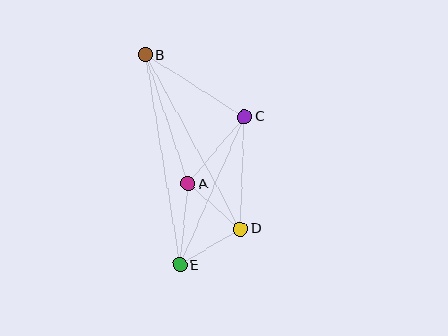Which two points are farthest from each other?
Points B and E are farthest from each other.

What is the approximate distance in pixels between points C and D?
The distance between C and D is approximately 112 pixels.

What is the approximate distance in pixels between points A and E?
The distance between A and E is approximately 82 pixels.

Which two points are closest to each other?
Points A and D are closest to each other.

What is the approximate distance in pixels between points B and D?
The distance between B and D is approximately 198 pixels.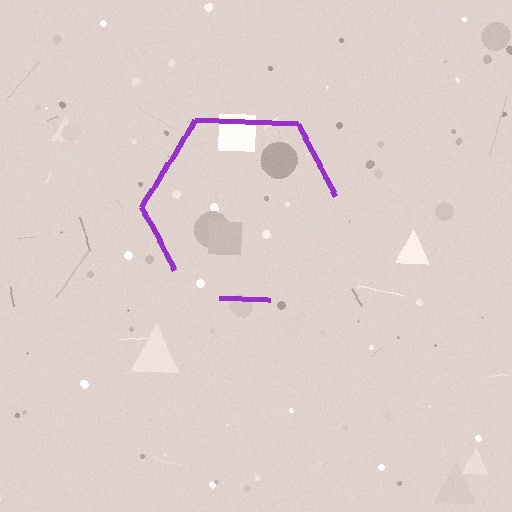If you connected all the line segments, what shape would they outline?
They would outline a hexagon.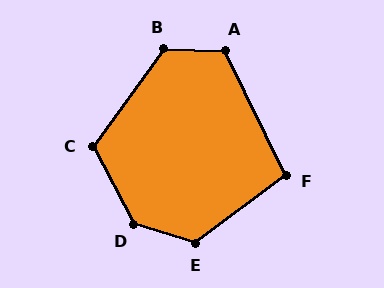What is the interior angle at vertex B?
Approximately 124 degrees (obtuse).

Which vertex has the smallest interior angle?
F, at approximately 101 degrees.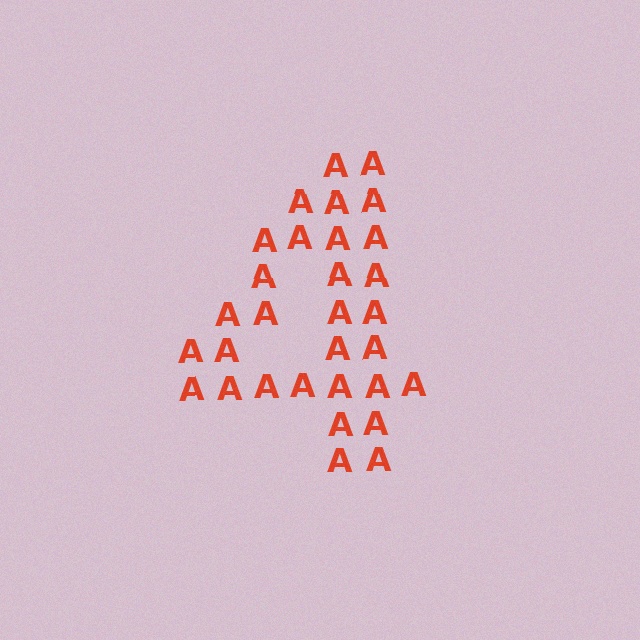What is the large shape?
The large shape is the digit 4.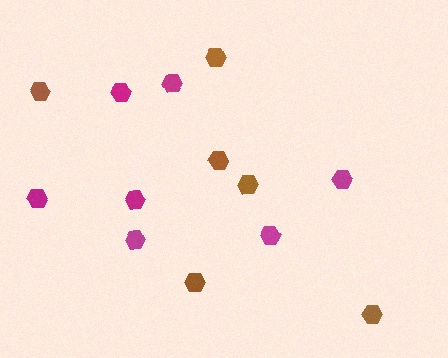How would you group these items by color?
There are 2 groups: one group of brown hexagons (6) and one group of magenta hexagons (7).